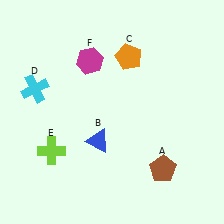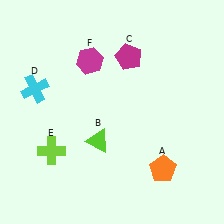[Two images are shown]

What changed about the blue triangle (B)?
In Image 1, B is blue. In Image 2, it changed to lime.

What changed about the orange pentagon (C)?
In Image 1, C is orange. In Image 2, it changed to magenta.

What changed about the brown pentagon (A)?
In Image 1, A is brown. In Image 2, it changed to orange.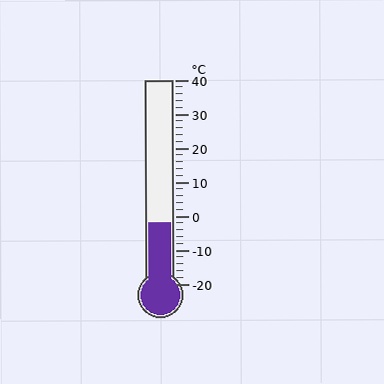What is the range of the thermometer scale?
The thermometer scale ranges from -20°C to 40°C.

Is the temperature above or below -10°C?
The temperature is above -10°C.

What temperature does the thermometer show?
The thermometer shows approximately -2°C.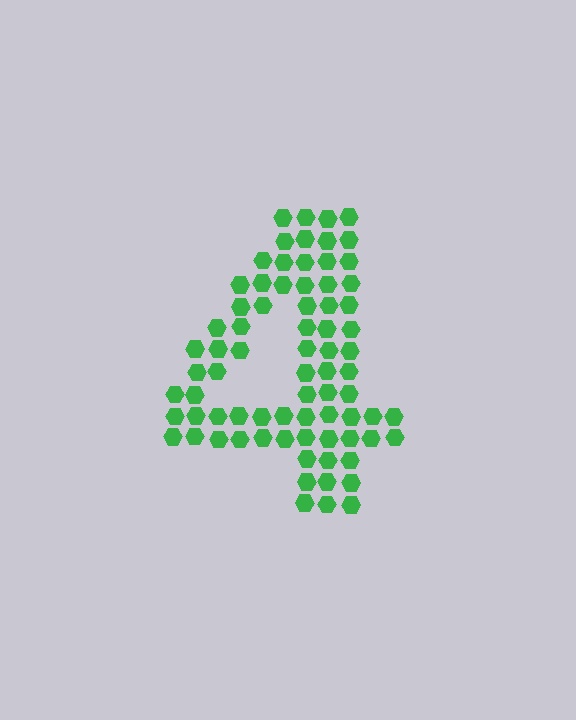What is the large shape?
The large shape is the digit 4.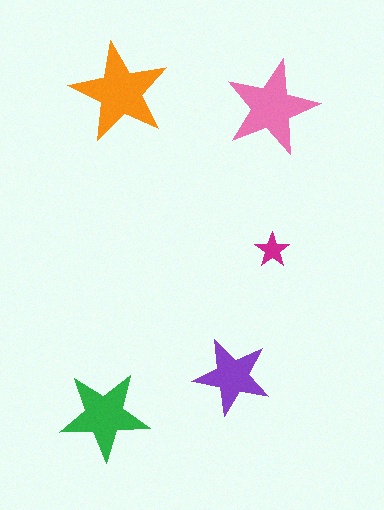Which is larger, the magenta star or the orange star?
The orange one.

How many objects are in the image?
There are 5 objects in the image.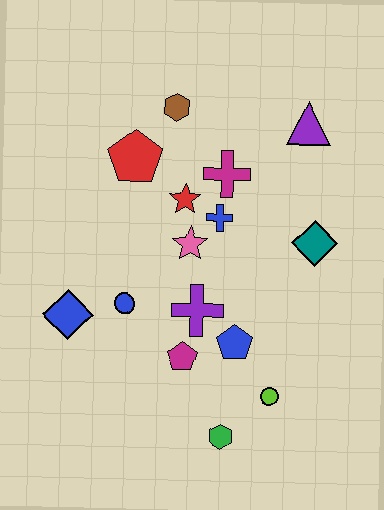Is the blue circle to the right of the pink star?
No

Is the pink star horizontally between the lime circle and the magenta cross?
No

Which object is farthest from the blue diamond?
The purple triangle is farthest from the blue diamond.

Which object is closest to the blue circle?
The blue diamond is closest to the blue circle.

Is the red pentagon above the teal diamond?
Yes